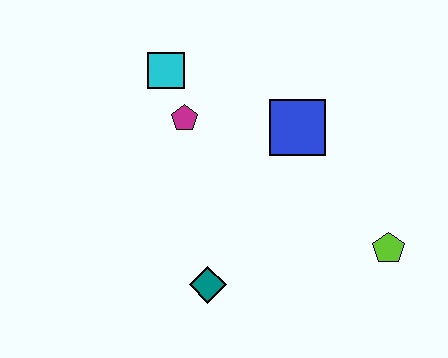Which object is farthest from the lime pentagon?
The cyan square is farthest from the lime pentagon.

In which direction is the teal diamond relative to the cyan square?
The teal diamond is below the cyan square.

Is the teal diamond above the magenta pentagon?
No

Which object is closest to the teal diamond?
The magenta pentagon is closest to the teal diamond.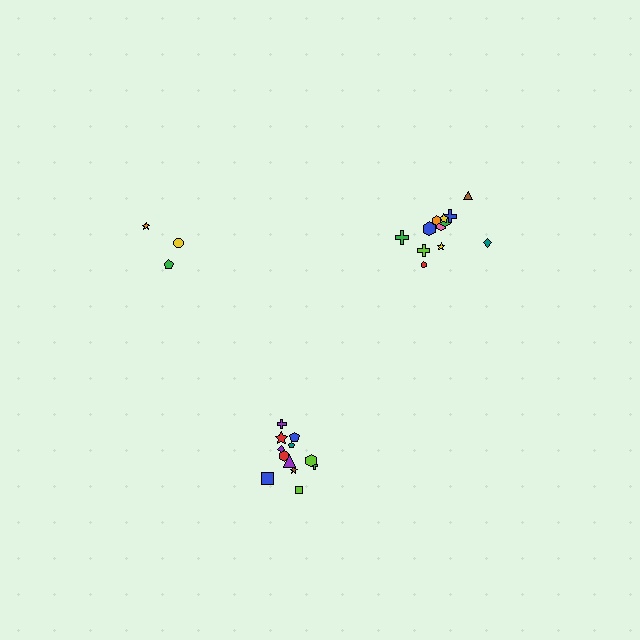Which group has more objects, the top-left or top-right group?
The top-right group.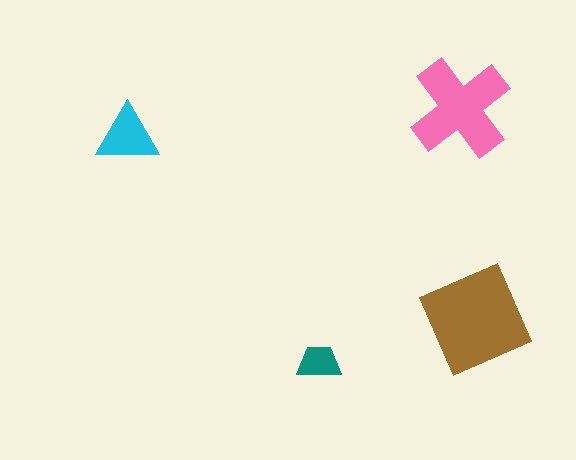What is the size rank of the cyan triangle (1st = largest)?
3rd.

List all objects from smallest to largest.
The teal trapezoid, the cyan triangle, the pink cross, the brown square.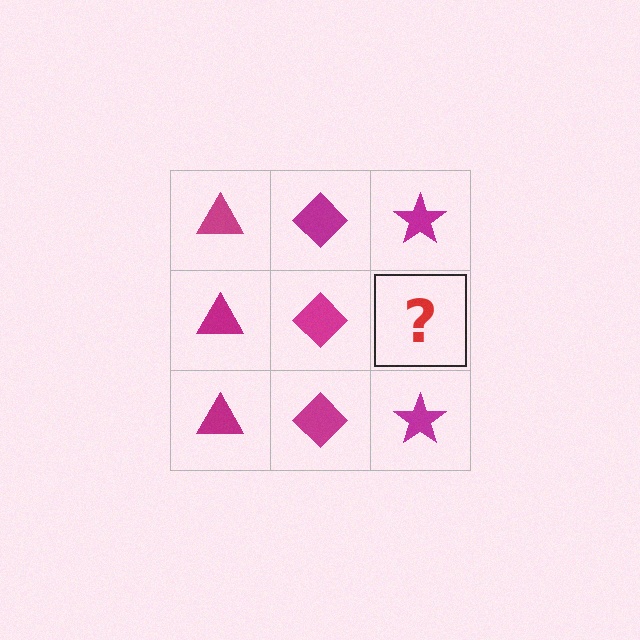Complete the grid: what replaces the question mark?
The question mark should be replaced with a magenta star.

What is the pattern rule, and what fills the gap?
The rule is that each column has a consistent shape. The gap should be filled with a magenta star.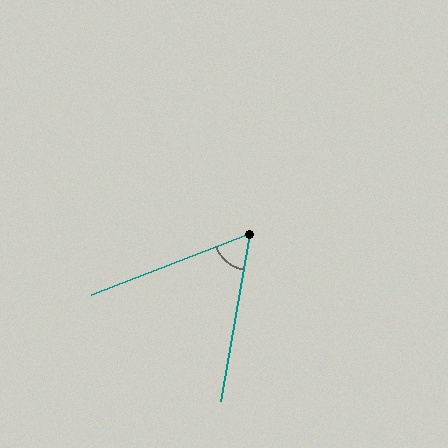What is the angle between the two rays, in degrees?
Approximately 59 degrees.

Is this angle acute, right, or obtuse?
It is acute.